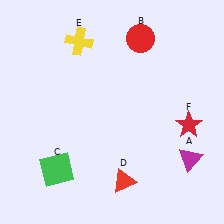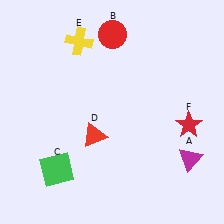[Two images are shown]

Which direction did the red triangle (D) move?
The red triangle (D) moved up.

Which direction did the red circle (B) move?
The red circle (B) moved left.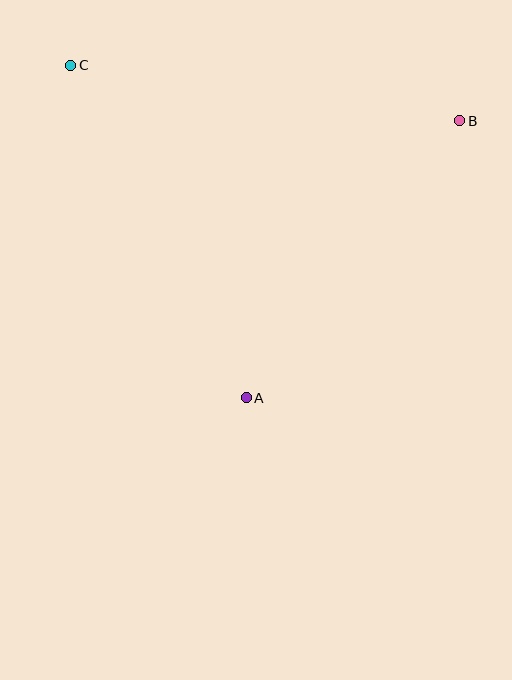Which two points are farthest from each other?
Points B and C are farthest from each other.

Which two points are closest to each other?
Points A and B are closest to each other.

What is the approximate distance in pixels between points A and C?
The distance between A and C is approximately 376 pixels.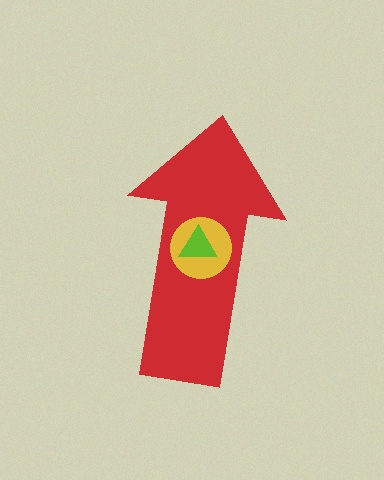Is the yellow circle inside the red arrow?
Yes.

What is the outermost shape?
The red arrow.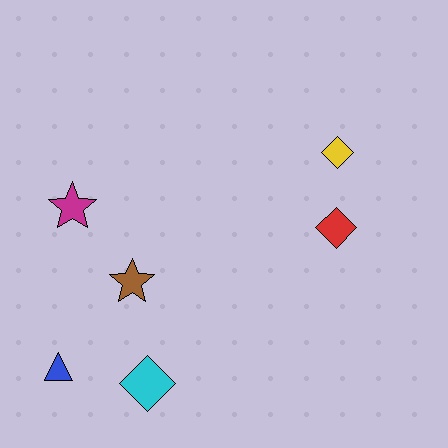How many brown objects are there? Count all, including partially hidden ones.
There is 1 brown object.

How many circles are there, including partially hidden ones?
There are no circles.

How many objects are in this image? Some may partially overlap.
There are 6 objects.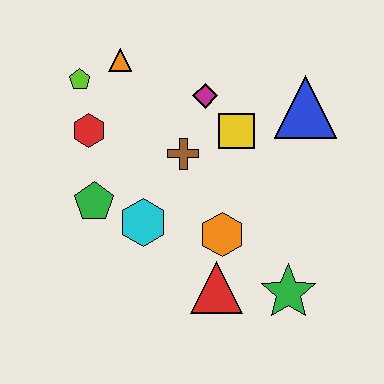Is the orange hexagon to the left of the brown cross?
No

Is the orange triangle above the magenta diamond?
Yes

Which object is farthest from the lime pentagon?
The green star is farthest from the lime pentagon.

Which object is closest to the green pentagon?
The cyan hexagon is closest to the green pentagon.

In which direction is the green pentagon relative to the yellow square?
The green pentagon is to the left of the yellow square.